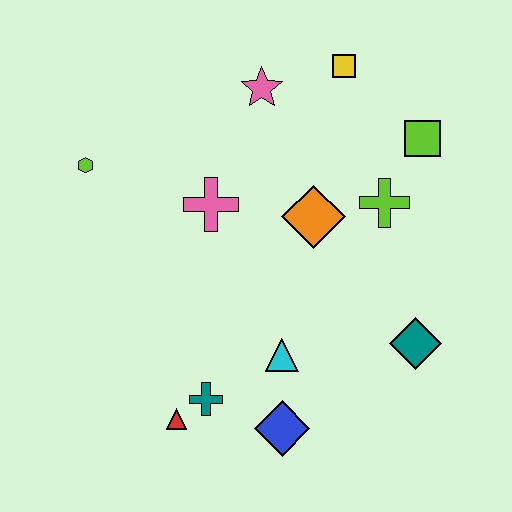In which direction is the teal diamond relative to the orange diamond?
The teal diamond is below the orange diamond.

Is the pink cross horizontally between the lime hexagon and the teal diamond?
Yes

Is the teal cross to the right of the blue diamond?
No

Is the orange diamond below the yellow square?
Yes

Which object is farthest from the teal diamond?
The lime hexagon is farthest from the teal diamond.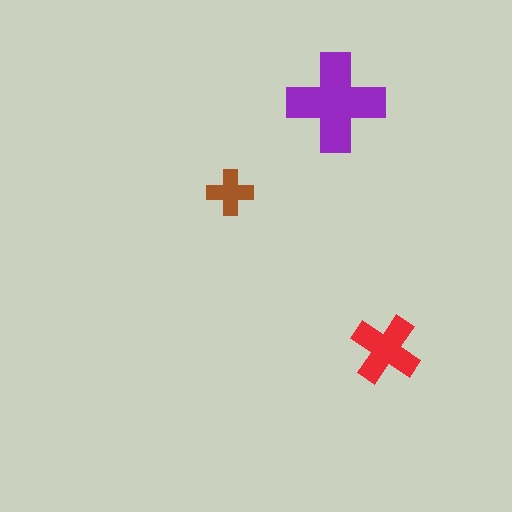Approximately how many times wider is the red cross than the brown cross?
About 1.5 times wider.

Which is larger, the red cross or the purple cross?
The purple one.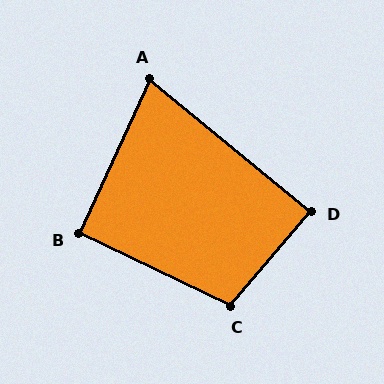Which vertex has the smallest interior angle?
A, at approximately 75 degrees.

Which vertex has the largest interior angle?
C, at approximately 105 degrees.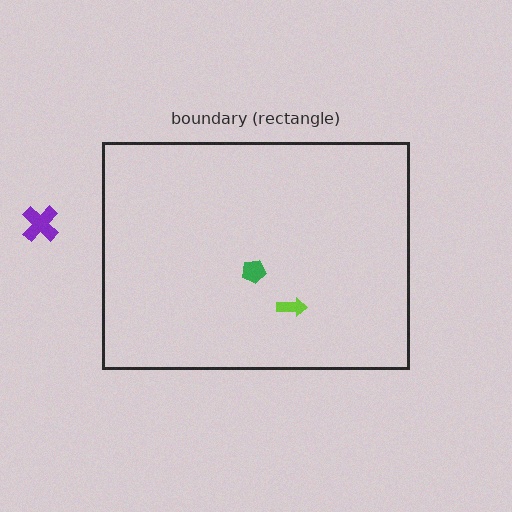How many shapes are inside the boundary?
2 inside, 1 outside.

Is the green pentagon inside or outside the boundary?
Inside.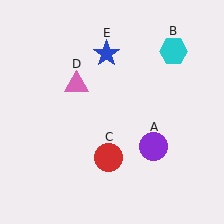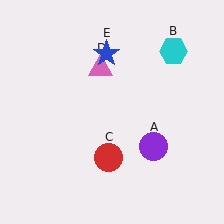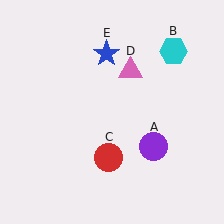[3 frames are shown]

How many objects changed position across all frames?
1 object changed position: pink triangle (object D).